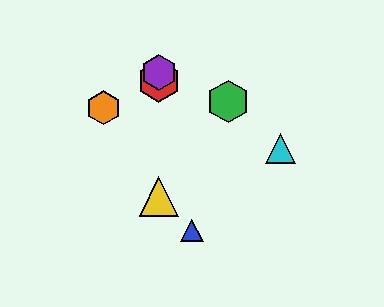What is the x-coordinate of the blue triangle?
The blue triangle is at x≈192.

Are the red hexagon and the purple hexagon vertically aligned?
Yes, both are at x≈159.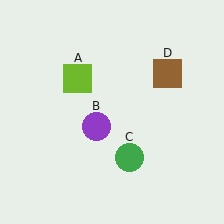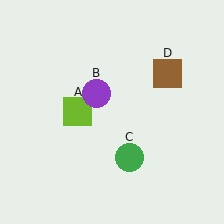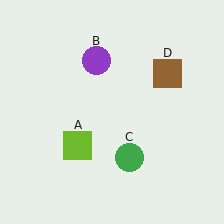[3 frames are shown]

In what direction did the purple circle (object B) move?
The purple circle (object B) moved up.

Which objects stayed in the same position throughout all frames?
Green circle (object C) and brown square (object D) remained stationary.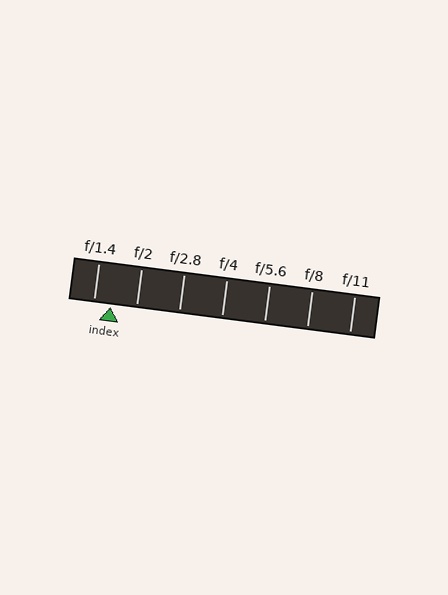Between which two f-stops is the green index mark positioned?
The index mark is between f/1.4 and f/2.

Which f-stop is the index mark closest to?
The index mark is closest to f/1.4.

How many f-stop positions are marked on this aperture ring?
There are 7 f-stop positions marked.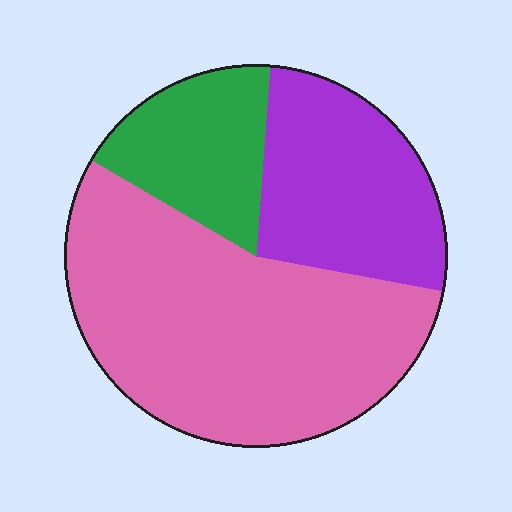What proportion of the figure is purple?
Purple covers roughly 25% of the figure.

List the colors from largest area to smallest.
From largest to smallest: pink, purple, green.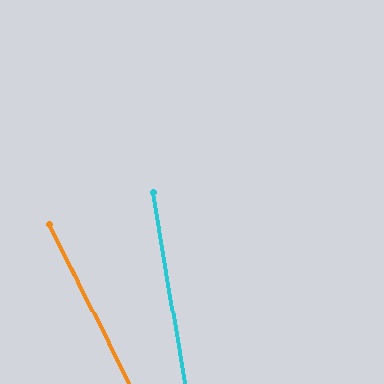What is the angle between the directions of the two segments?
Approximately 17 degrees.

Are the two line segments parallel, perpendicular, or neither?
Neither parallel nor perpendicular — they differ by about 17°.